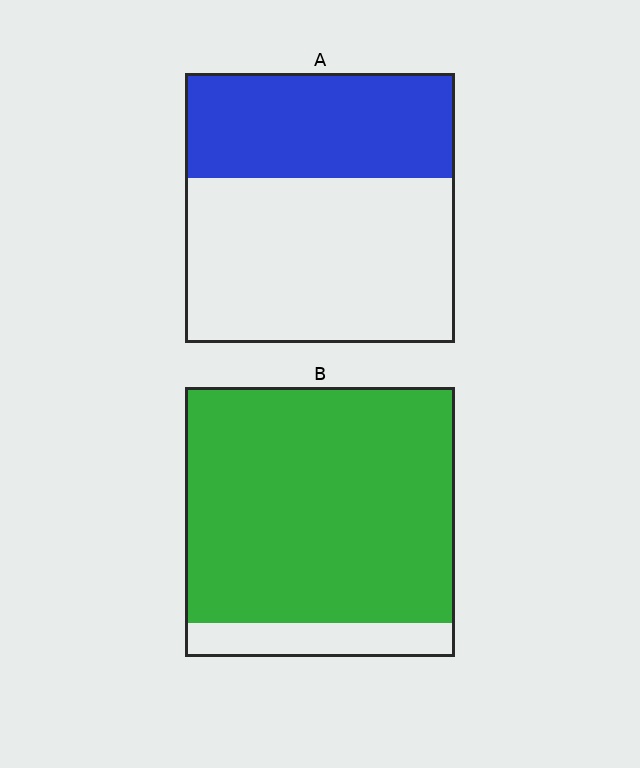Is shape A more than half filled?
No.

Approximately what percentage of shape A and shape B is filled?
A is approximately 40% and B is approximately 85%.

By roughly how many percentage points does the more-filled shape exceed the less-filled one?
By roughly 50 percentage points (B over A).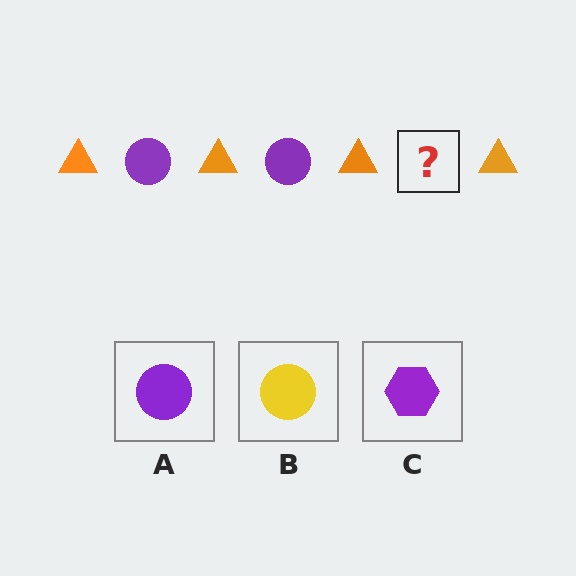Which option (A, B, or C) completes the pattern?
A.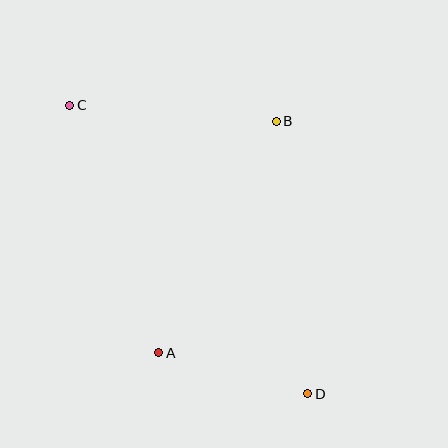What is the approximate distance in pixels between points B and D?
The distance between B and D is approximately 274 pixels.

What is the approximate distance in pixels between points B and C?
The distance between B and C is approximately 207 pixels.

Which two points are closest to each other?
Points A and D are closest to each other.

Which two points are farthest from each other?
Points C and D are farthest from each other.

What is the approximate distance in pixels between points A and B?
The distance between A and B is approximately 260 pixels.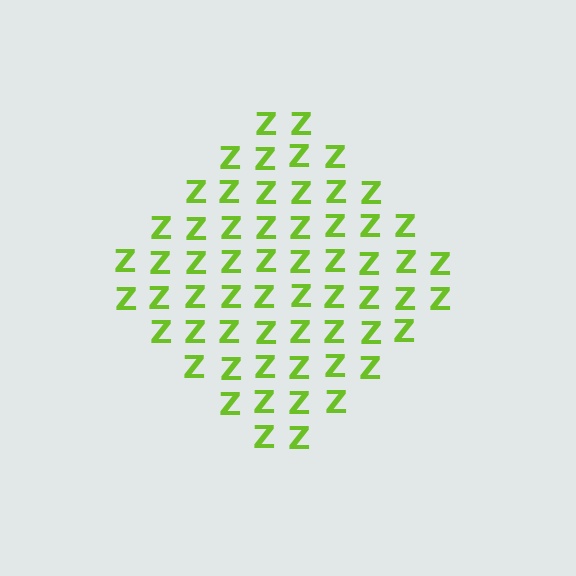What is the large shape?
The large shape is a diamond.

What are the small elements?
The small elements are letter Z's.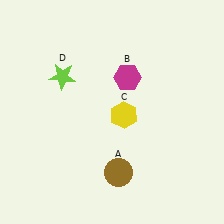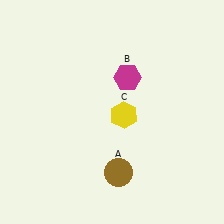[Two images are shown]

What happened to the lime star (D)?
The lime star (D) was removed in Image 2. It was in the top-left area of Image 1.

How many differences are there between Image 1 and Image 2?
There is 1 difference between the two images.